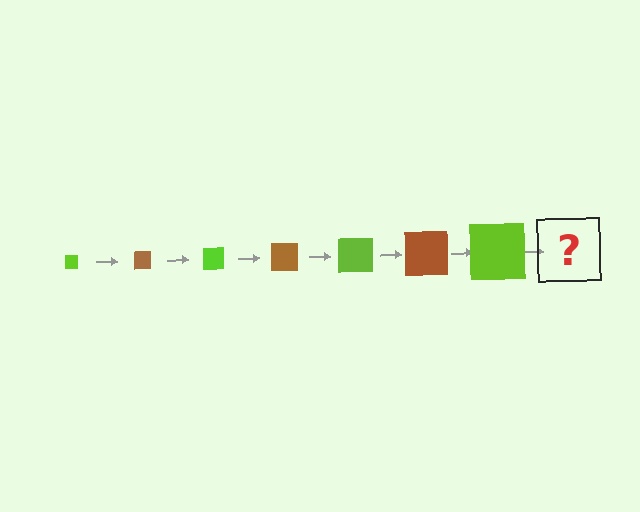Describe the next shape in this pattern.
It should be a brown square, larger than the previous one.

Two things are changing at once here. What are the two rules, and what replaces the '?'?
The two rules are that the square grows larger each step and the color cycles through lime and brown. The '?' should be a brown square, larger than the previous one.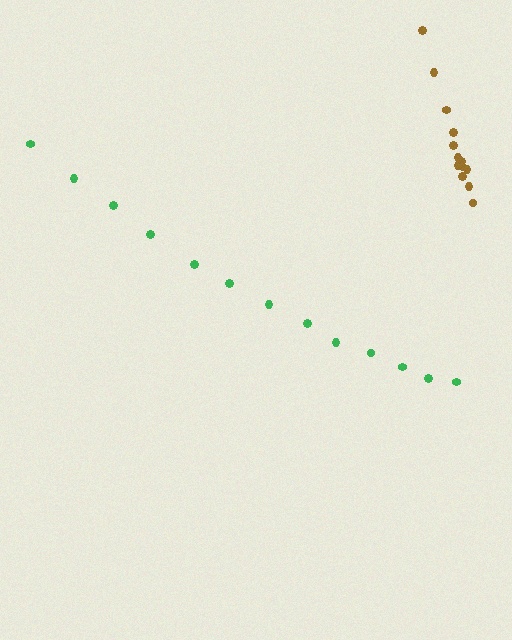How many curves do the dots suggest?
There are 2 distinct paths.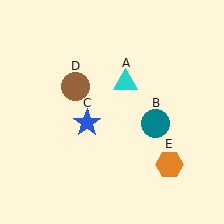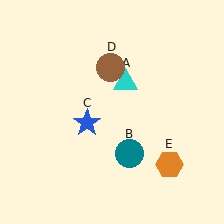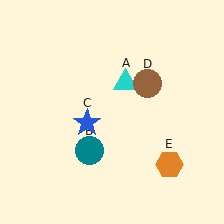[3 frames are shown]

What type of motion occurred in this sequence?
The teal circle (object B), brown circle (object D) rotated clockwise around the center of the scene.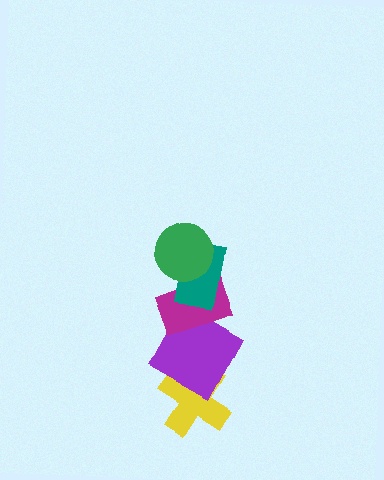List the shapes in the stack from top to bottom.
From top to bottom: the green circle, the teal rectangle, the magenta rectangle, the purple square, the yellow cross.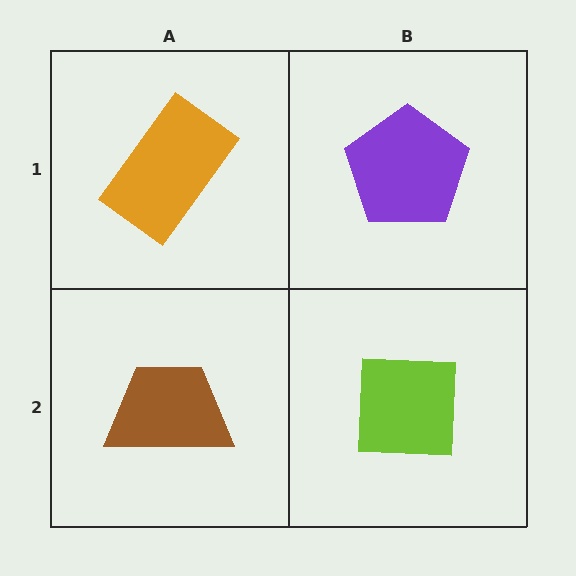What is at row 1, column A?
An orange rectangle.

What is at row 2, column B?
A lime square.